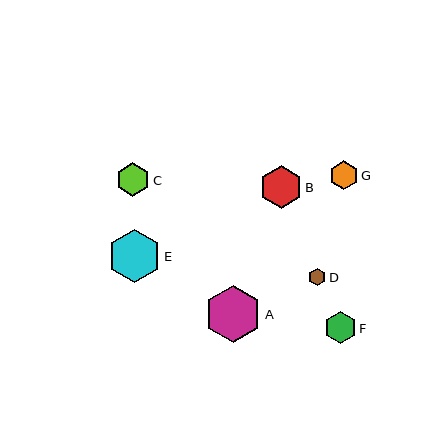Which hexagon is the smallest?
Hexagon D is the smallest with a size of approximately 17 pixels.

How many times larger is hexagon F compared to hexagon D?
Hexagon F is approximately 1.8 times the size of hexagon D.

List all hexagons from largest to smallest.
From largest to smallest: A, E, B, C, F, G, D.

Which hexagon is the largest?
Hexagon A is the largest with a size of approximately 57 pixels.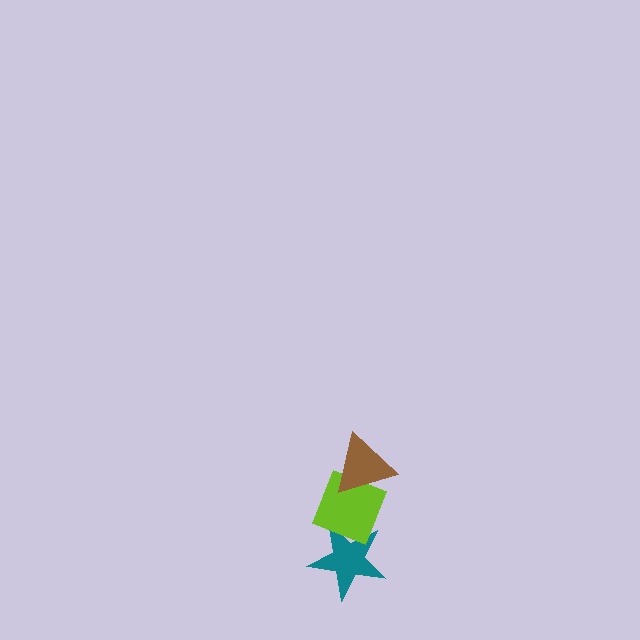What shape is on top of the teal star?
The lime diamond is on top of the teal star.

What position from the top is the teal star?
The teal star is 3rd from the top.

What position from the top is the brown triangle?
The brown triangle is 1st from the top.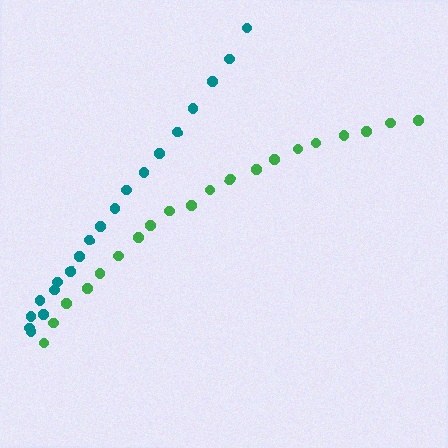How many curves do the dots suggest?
There are 2 distinct paths.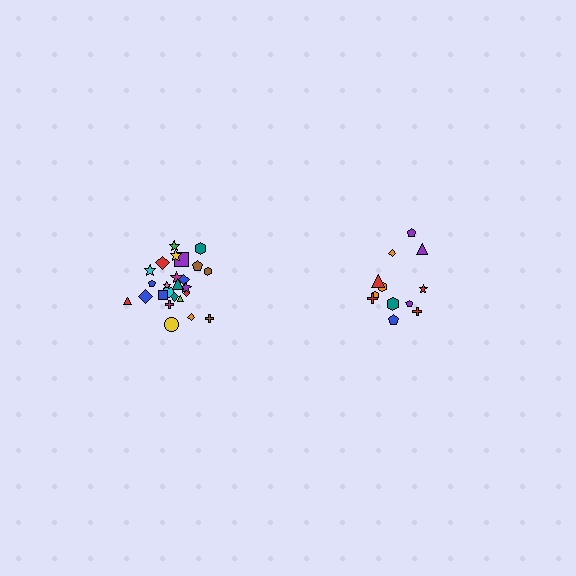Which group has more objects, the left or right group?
The left group.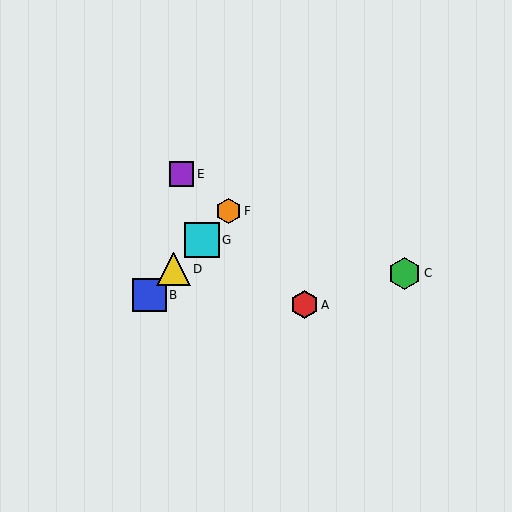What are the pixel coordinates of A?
Object A is at (305, 305).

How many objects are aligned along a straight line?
4 objects (B, D, F, G) are aligned along a straight line.